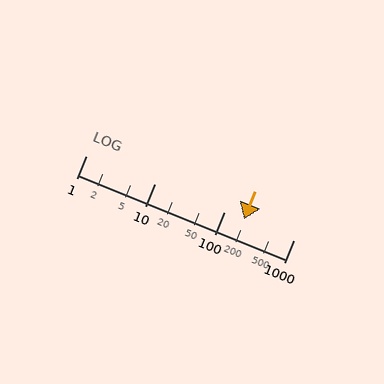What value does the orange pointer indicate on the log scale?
The pointer indicates approximately 190.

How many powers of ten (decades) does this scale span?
The scale spans 3 decades, from 1 to 1000.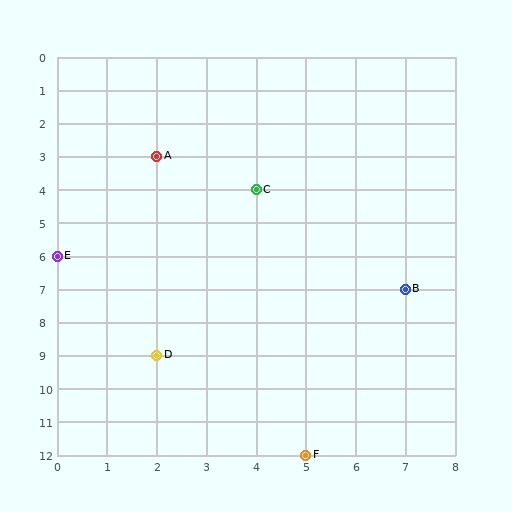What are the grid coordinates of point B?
Point B is at grid coordinates (7, 7).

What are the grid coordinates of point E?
Point E is at grid coordinates (0, 6).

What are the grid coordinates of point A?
Point A is at grid coordinates (2, 3).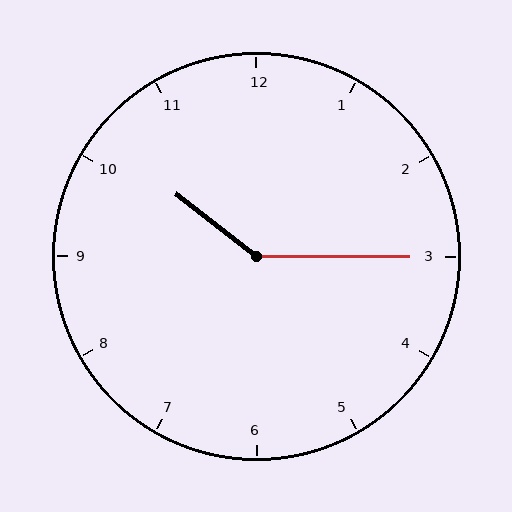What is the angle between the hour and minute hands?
Approximately 142 degrees.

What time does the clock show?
10:15.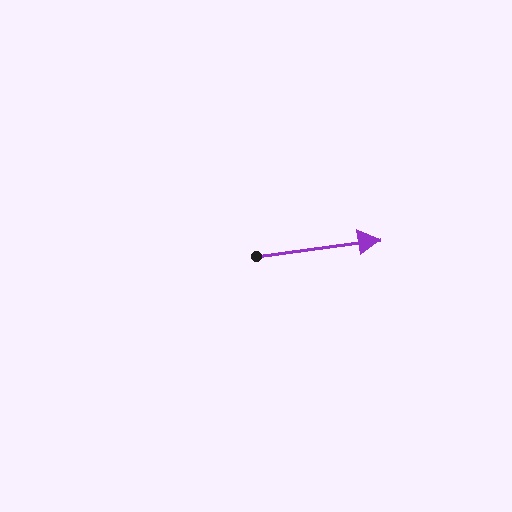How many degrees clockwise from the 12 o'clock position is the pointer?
Approximately 82 degrees.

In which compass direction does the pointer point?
East.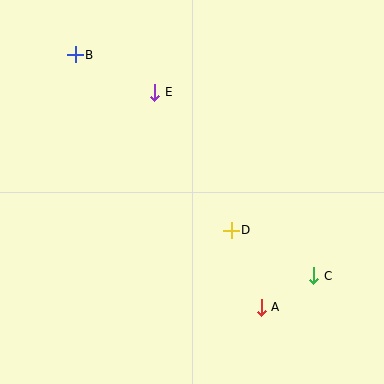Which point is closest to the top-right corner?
Point E is closest to the top-right corner.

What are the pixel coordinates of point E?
Point E is at (155, 92).